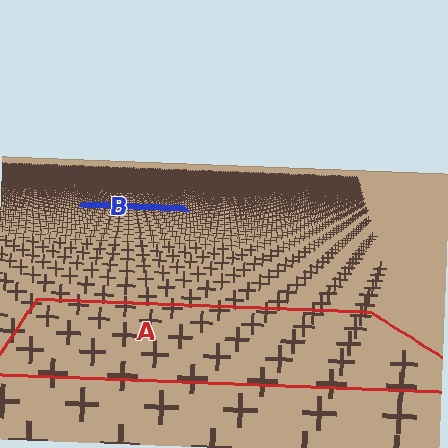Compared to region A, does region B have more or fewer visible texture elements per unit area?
Region B has more texture elements per unit area — they are packed more densely because it is farther away.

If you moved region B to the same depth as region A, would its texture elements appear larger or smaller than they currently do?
They would appear larger. At a closer depth, the same texture elements are projected at a bigger on-screen size.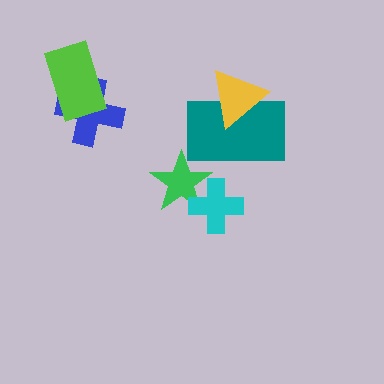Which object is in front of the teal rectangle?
The yellow triangle is in front of the teal rectangle.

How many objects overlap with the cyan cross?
1 object overlaps with the cyan cross.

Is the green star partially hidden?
Yes, it is partially covered by another shape.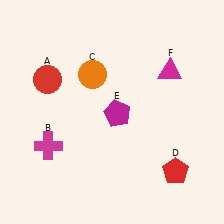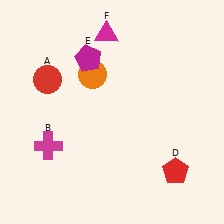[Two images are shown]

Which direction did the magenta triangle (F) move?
The magenta triangle (F) moved left.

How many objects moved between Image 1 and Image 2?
2 objects moved between the two images.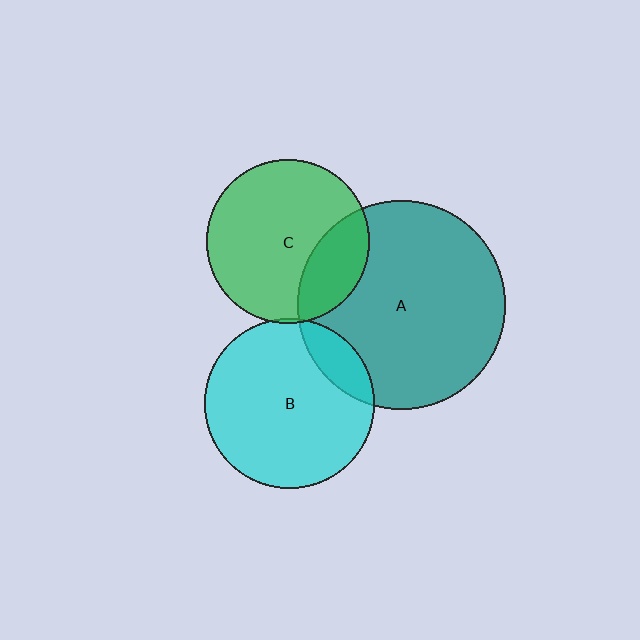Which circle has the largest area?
Circle A (teal).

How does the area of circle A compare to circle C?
Approximately 1.6 times.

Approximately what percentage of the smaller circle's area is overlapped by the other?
Approximately 25%.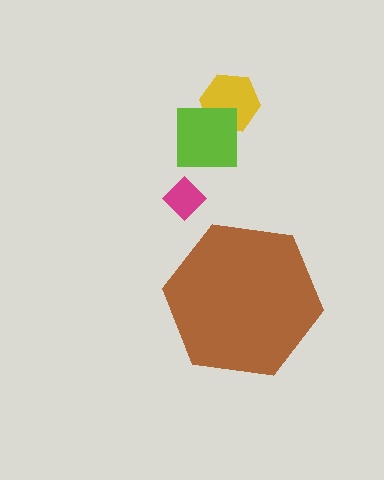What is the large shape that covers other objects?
A brown hexagon.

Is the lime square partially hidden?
No, the lime square is fully visible.